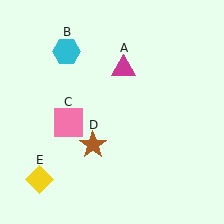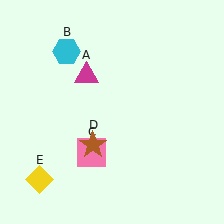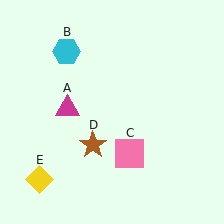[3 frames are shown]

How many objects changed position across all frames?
2 objects changed position: magenta triangle (object A), pink square (object C).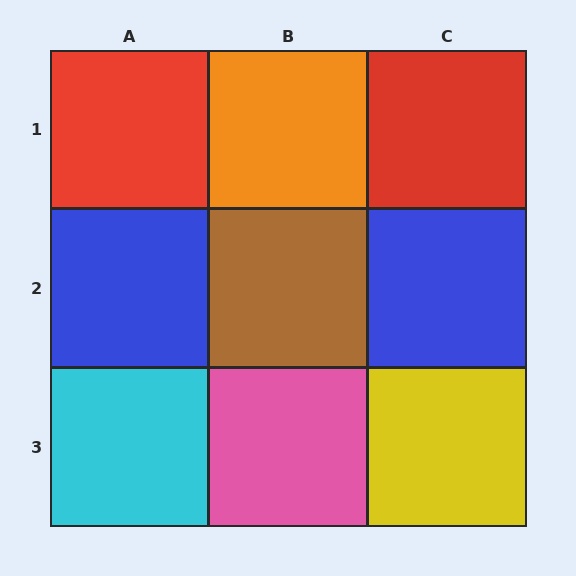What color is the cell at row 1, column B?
Orange.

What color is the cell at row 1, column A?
Red.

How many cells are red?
2 cells are red.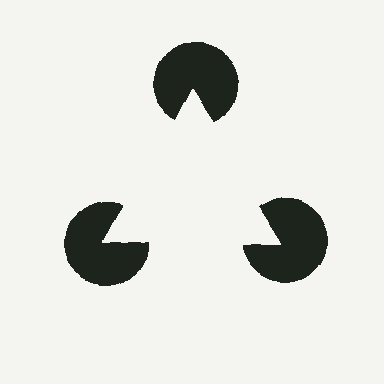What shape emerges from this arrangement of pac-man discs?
An illusory triangle — its edges are inferred from the aligned wedge cuts in the pac-man discs, not physically drawn.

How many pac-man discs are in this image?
There are 3 — one at each vertex of the illusory triangle.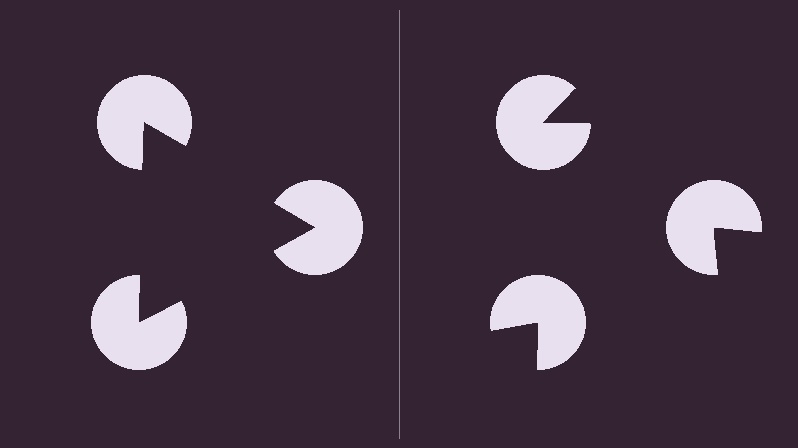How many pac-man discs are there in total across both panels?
6 — 3 on each side.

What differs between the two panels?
The pac-man discs are positioned identically on both sides; only the wedge orientations differ. On the left they align to a triangle; on the right they are misaligned.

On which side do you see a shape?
An illusory triangle appears on the left side. On the right side the wedge cuts are rotated, so no coherent shape forms.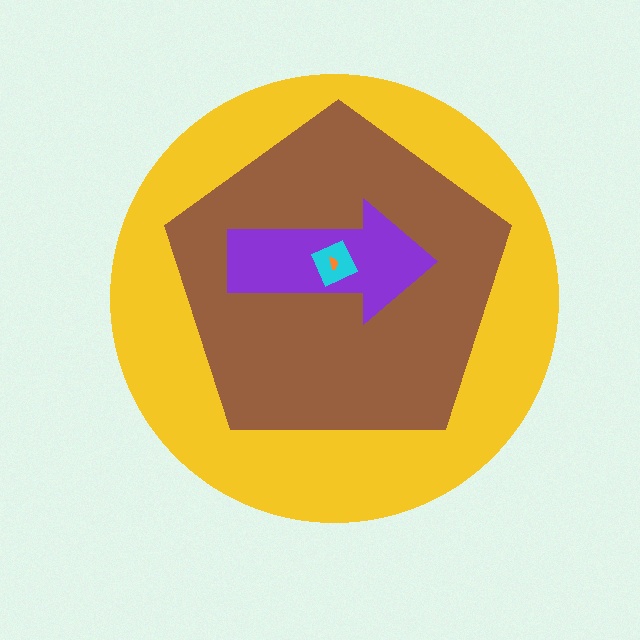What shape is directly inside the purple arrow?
The cyan diamond.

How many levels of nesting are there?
5.